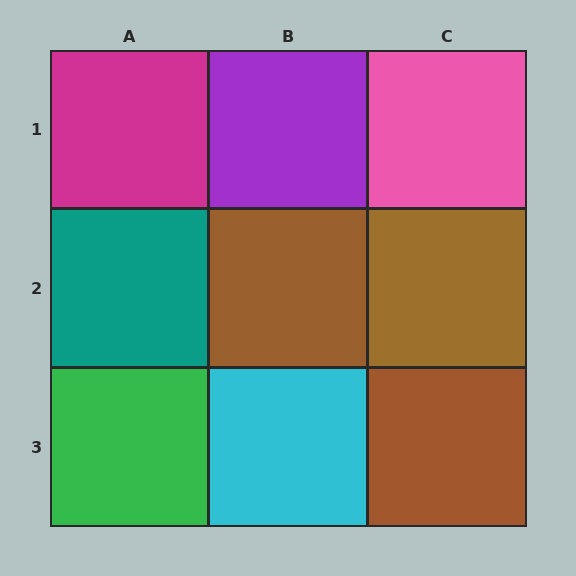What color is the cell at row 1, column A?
Magenta.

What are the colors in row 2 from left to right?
Teal, brown, brown.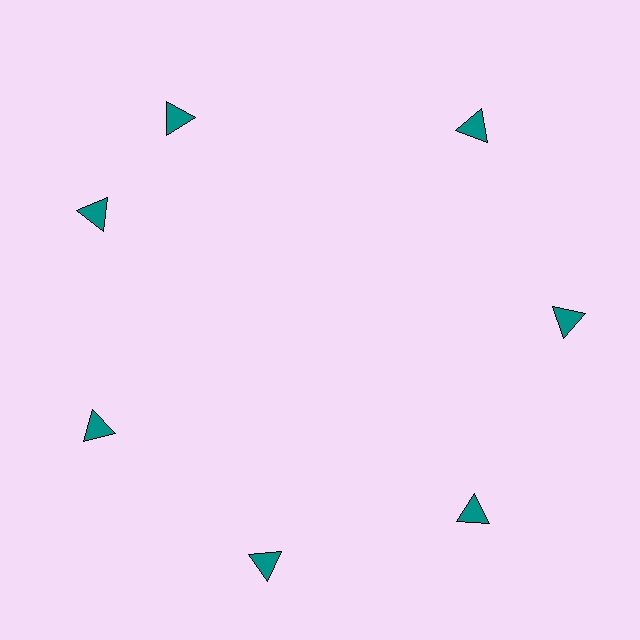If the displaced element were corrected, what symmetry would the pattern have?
It would have 7-fold rotational symmetry — the pattern would map onto itself every 51 degrees.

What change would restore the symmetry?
The symmetry would be restored by rotating it back into even spacing with its neighbors so that all 7 triangles sit at equal angles and equal distance from the center.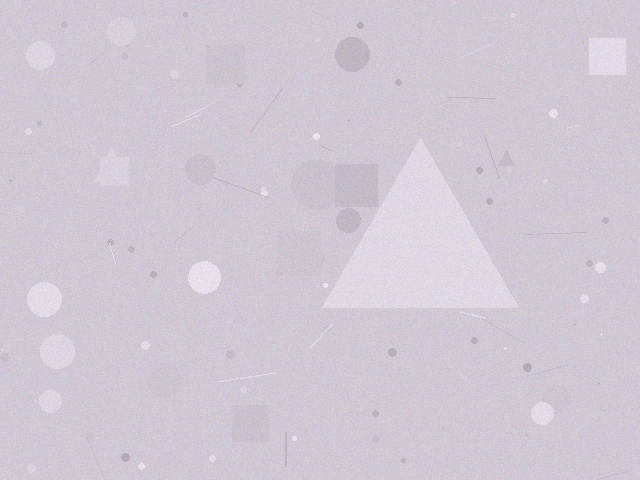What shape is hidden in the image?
A triangle is hidden in the image.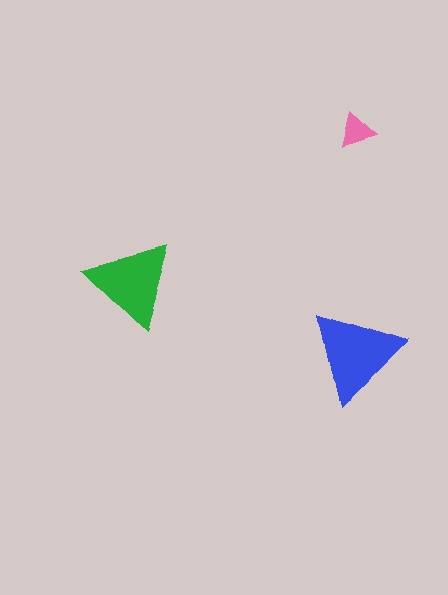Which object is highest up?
The pink triangle is topmost.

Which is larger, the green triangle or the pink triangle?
The green one.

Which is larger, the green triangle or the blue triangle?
The blue one.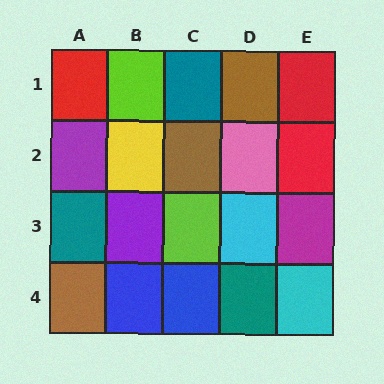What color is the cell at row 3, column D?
Cyan.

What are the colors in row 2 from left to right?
Purple, yellow, brown, pink, red.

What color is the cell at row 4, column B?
Blue.